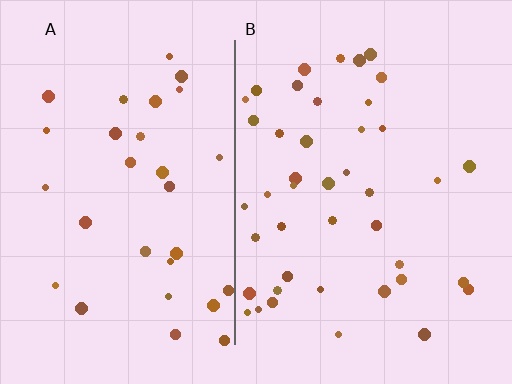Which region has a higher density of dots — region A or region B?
B (the right).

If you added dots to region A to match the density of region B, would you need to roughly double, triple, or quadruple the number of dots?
Approximately double.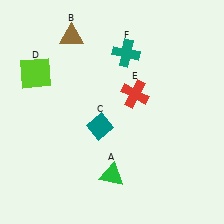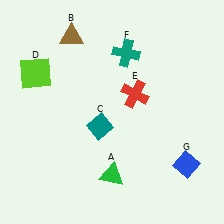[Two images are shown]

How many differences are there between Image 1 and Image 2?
There is 1 difference between the two images.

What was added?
A blue diamond (G) was added in Image 2.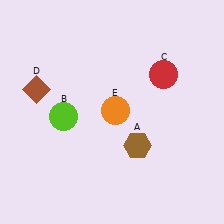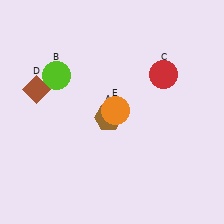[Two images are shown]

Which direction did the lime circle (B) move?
The lime circle (B) moved up.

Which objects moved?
The objects that moved are: the brown hexagon (A), the lime circle (B).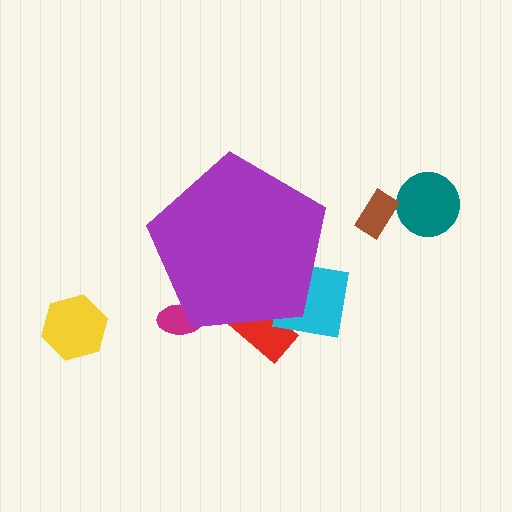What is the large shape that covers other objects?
A purple pentagon.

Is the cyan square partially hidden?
Yes, the cyan square is partially hidden behind the purple pentagon.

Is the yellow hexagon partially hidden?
No, the yellow hexagon is fully visible.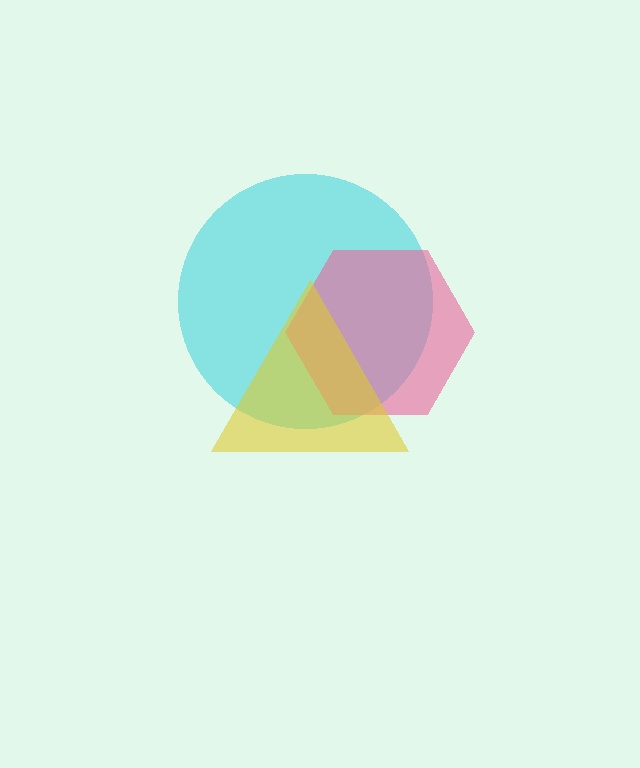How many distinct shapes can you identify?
There are 3 distinct shapes: a cyan circle, a pink hexagon, a yellow triangle.